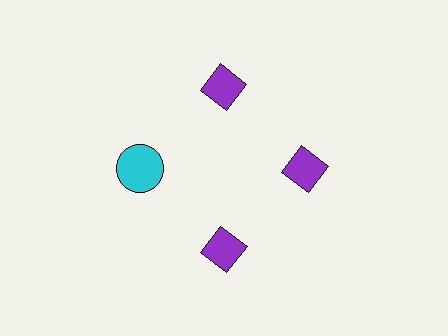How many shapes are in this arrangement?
There are 4 shapes arranged in a ring pattern.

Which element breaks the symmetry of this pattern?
The cyan circle at roughly the 9 o'clock position breaks the symmetry. All other shapes are purple diamonds.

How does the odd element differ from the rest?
It differs in both color (cyan instead of purple) and shape (circle instead of diamond).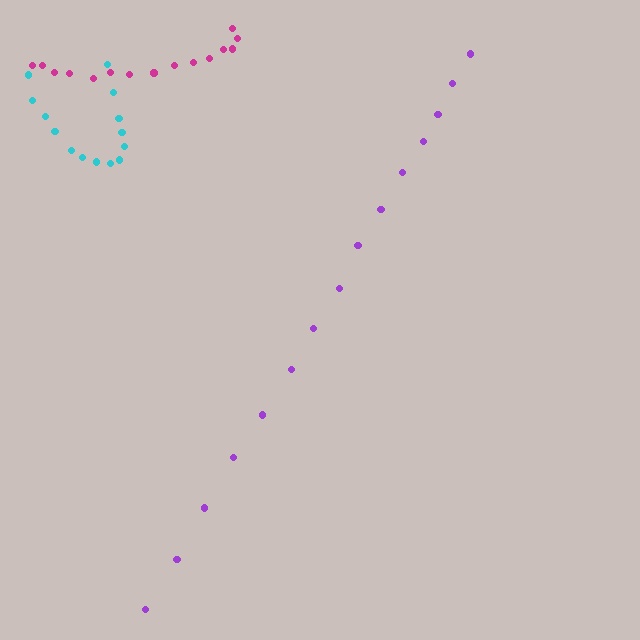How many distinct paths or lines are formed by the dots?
There are 3 distinct paths.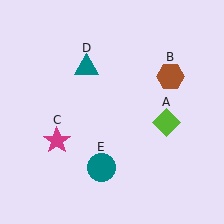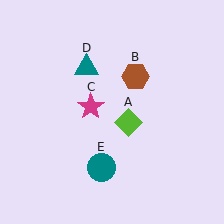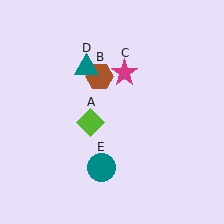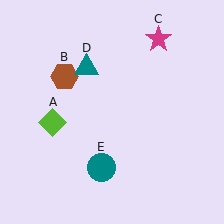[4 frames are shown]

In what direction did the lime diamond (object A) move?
The lime diamond (object A) moved left.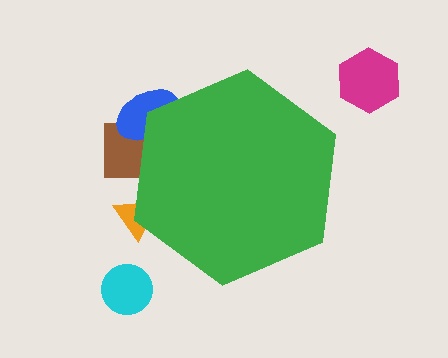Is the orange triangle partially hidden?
Yes, the orange triangle is partially hidden behind the green hexagon.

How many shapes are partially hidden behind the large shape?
3 shapes are partially hidden.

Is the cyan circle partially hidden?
No, the cyan circle is fully visible.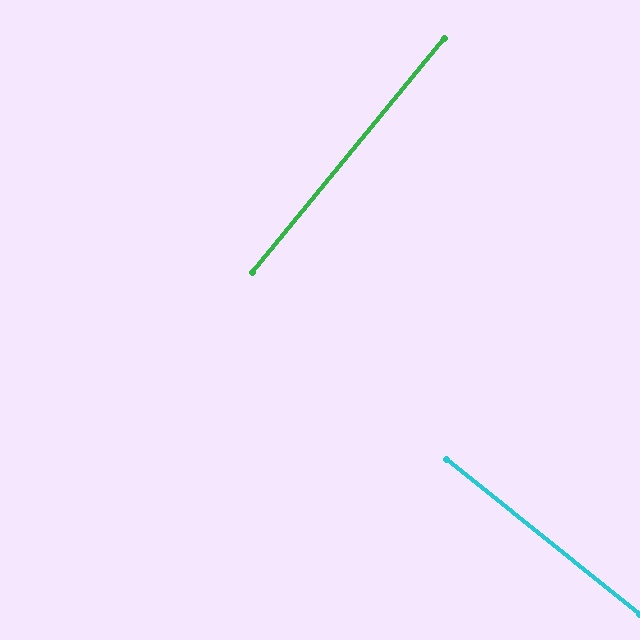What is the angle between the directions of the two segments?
Approximately 90 degrees.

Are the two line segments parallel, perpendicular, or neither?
Perpendicular — they meet at approximately 90°.